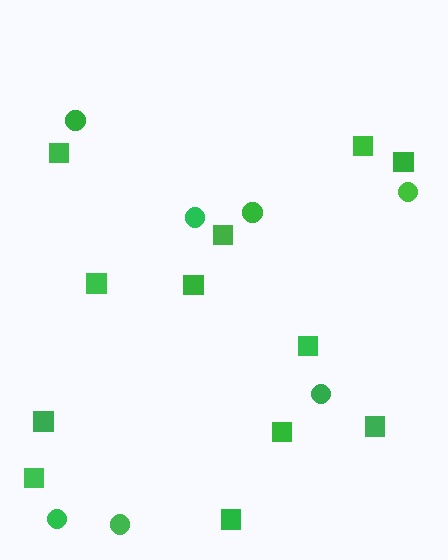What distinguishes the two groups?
There are 2 groups: one group of circles (7) and one group of squares (12).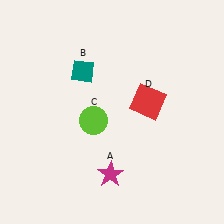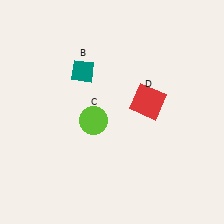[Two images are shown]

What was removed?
The magenta star (A) was removed in Image 2.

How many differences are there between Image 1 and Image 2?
There is 1 difference between the two images.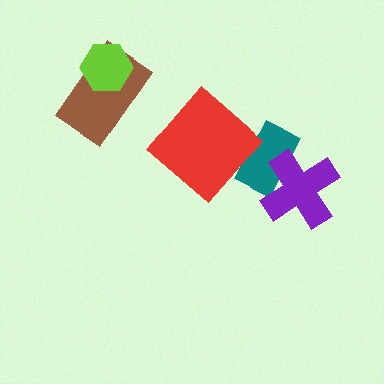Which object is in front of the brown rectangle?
The lime hexagon is in front of the brown rectangle.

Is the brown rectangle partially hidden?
Yes, it is partially covered by another shape.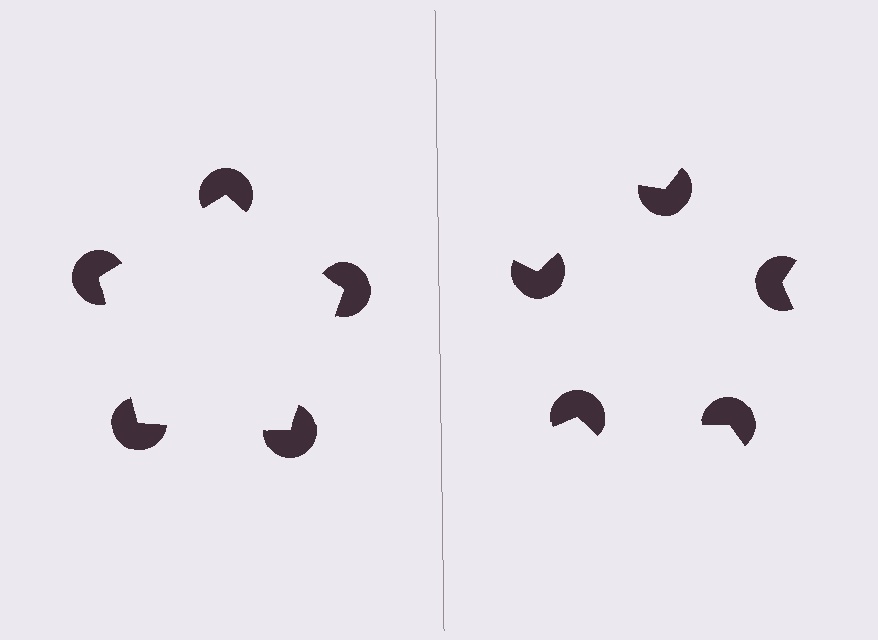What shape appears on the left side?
An illusory pentagon.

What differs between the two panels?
The pac-man discs are positioned identically on both sides; only the wedge orientations differ. On the left they align to a pentagon; on the right they are misaligned.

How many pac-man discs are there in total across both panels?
10 — 5 on each side.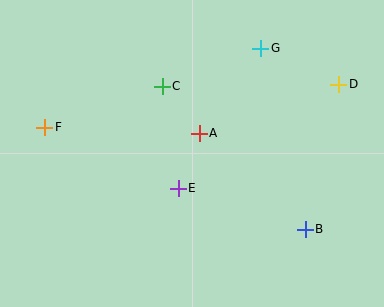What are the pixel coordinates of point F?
Point F is at (45, 127).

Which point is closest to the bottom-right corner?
Point B is closest to the bottom-right corner.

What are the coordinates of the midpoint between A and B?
The midpoint between A and B is at (252, 181).